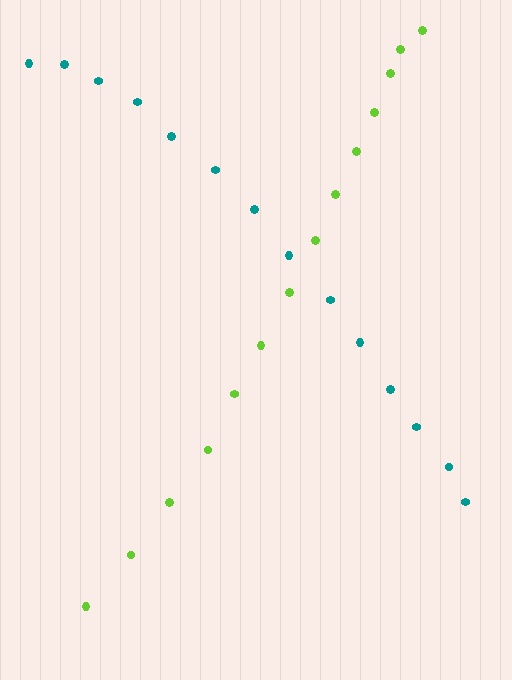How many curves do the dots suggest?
There are 2 distinct paths.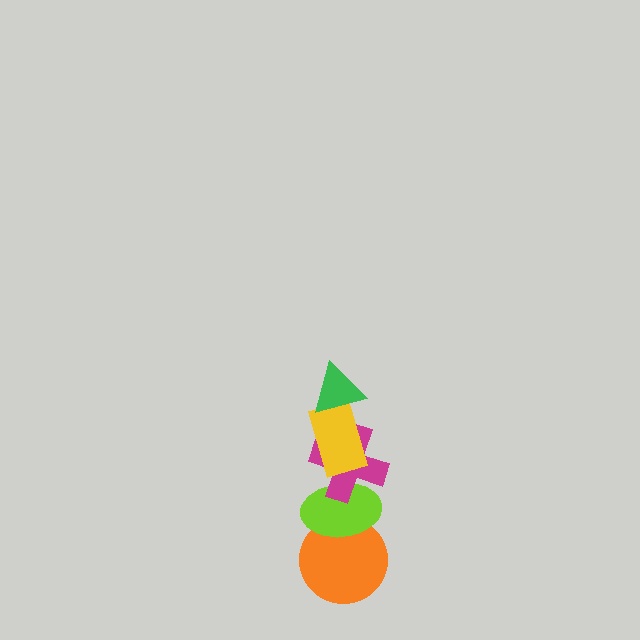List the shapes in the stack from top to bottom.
From top to bottom: the green triangle, the yellow rectangle, the magenta cross, the lime ellipse, the orange circle.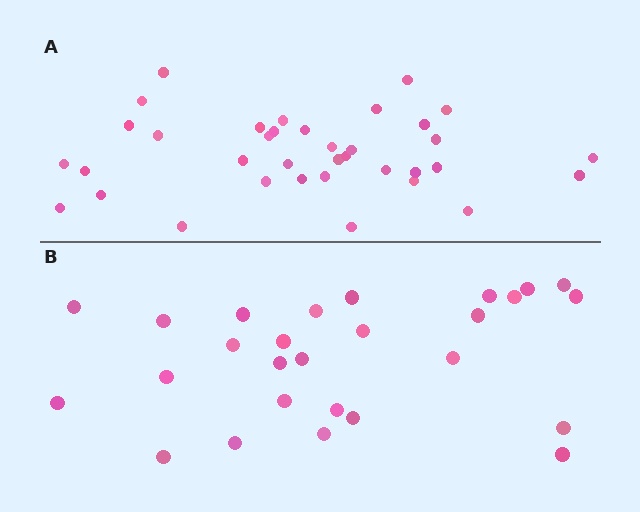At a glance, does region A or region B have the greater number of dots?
Region A (the top region) has more dots.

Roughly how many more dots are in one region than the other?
Region A has roughly 8 or so more dots than region B.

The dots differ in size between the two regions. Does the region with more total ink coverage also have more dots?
No. Region B has more total ink coverage because its dots are larger, but region A actually contains more individual dots. Total area can be misleading — the number of items is what matters here.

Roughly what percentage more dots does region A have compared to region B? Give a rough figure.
About 35% more.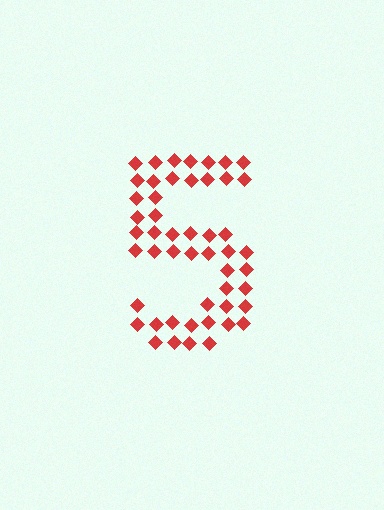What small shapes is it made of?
It is made of small diamonds.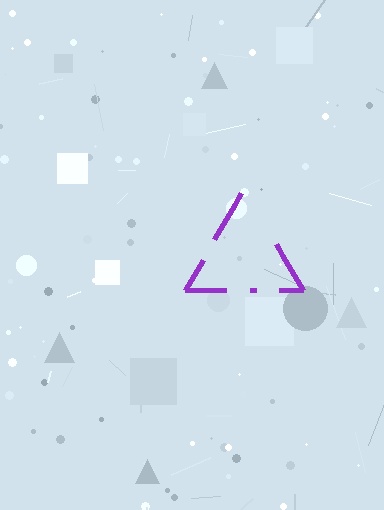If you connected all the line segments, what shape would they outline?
They would outline a triangle.